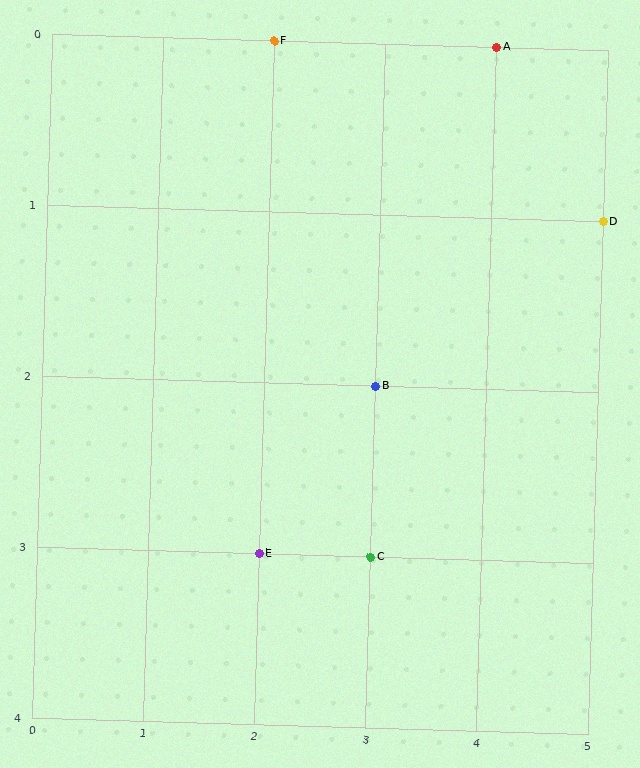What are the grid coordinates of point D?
Point D is at grid coordinates (5, 1).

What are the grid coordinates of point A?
Point A is at grid coordinates (4, 0).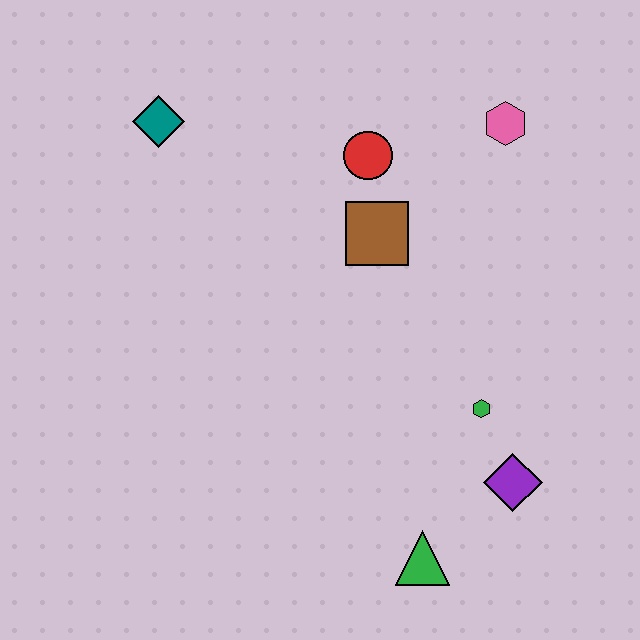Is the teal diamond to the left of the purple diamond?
Yes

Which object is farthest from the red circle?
The green triangle is farthest from the red circle.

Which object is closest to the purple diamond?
The green hexagon is closest to the purple diamond.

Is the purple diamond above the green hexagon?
No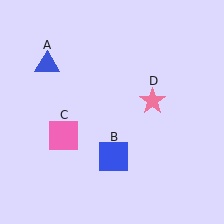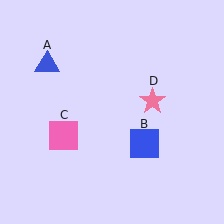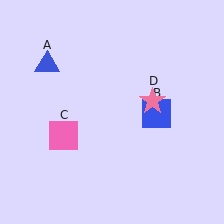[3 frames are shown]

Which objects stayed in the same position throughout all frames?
Blue triangle (object A) and pink square (object C) and pink star (object D) remained stationary.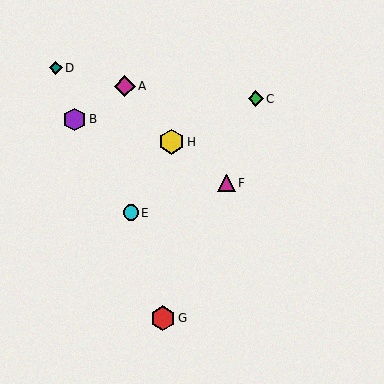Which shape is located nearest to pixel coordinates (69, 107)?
The purple hexagon (labeled B) at (74, 120) is nearest to that location.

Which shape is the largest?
The yellow hexagon (labeled H) is the largest.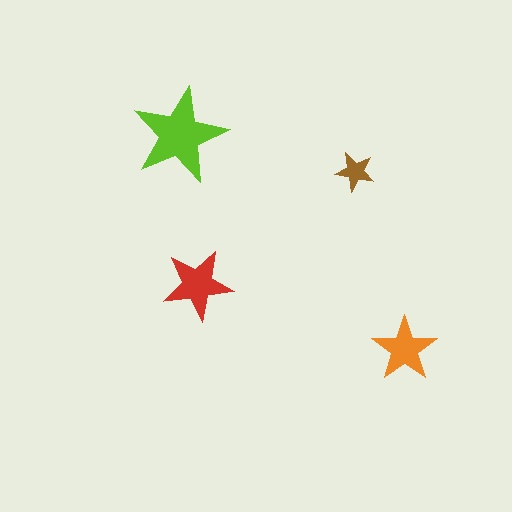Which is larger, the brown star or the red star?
The red one.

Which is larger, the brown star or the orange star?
The orange one.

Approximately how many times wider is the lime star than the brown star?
About 2.5 times wider.